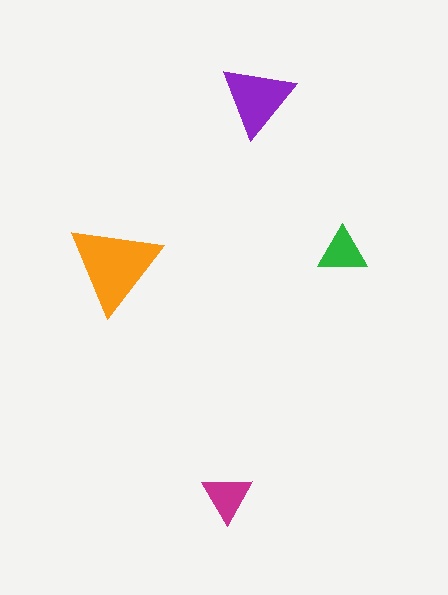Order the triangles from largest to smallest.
the orange one, the purple one, the magenta one, the green one.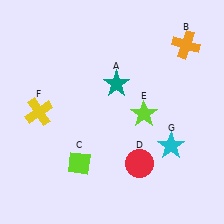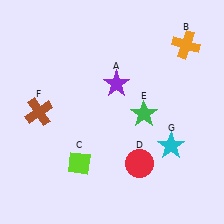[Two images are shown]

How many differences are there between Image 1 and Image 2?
There are 3 differences between the two images.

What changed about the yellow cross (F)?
In Image 1, F is yellow. In Image 2, it changed to brown.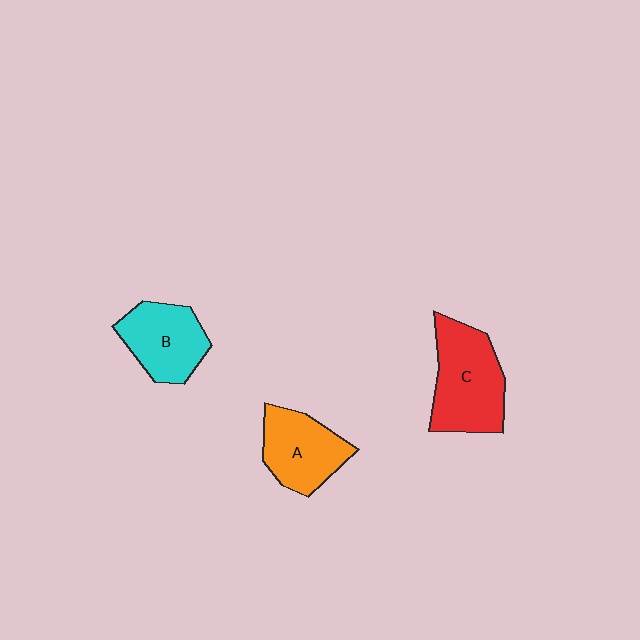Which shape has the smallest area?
Shape B (cyan).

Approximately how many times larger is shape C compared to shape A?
Approximately 1.3 times.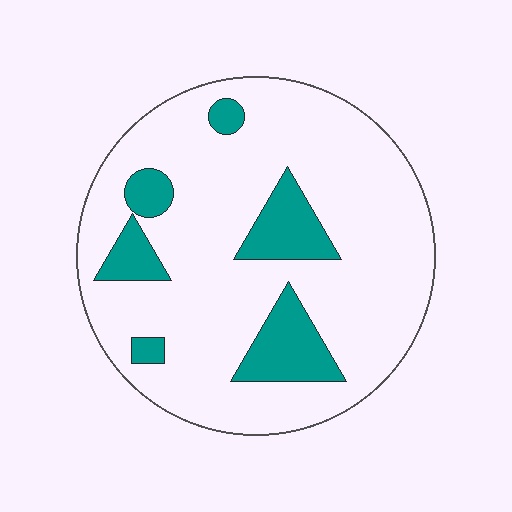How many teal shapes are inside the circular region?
6.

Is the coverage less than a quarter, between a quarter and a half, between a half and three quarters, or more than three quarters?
Less than a quarter.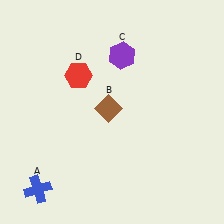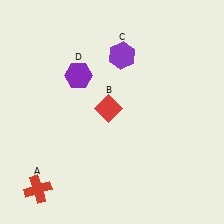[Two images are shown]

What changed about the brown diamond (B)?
In Image 1, B is brown. In Image 2, it changed to red.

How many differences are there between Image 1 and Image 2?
There are 3 differences between the two images.